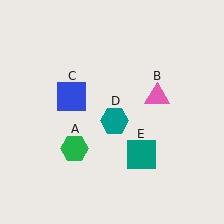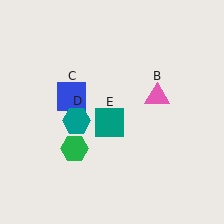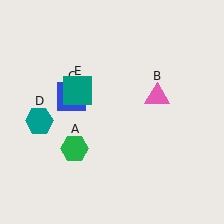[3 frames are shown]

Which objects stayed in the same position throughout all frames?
Green hexagon (object A) and pink triangle (object B) and blue square (object C) remained stationary.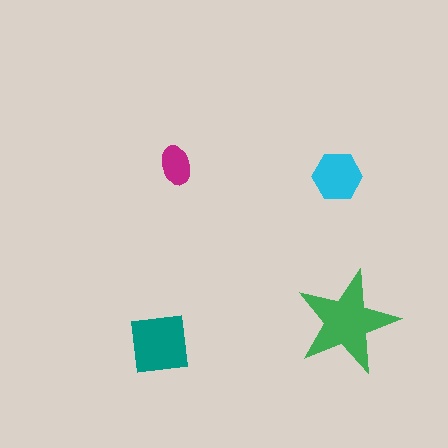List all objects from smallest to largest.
The magenta ellipse, the cyan hexagon, the teal square, the green star.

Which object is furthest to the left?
The teal square is leftmost.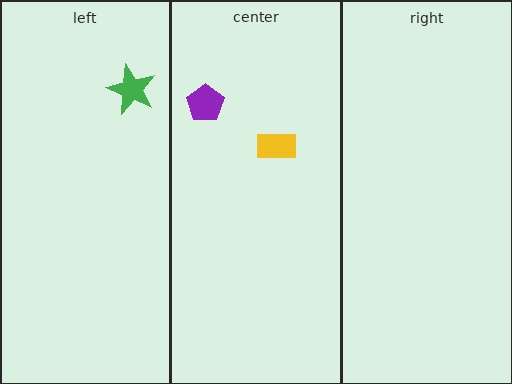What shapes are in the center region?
The purple pentagon, the yellow rectangle.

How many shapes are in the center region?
2.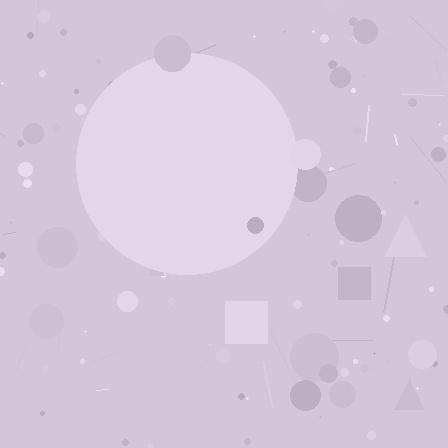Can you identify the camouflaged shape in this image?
The camouflaged shape is a circle.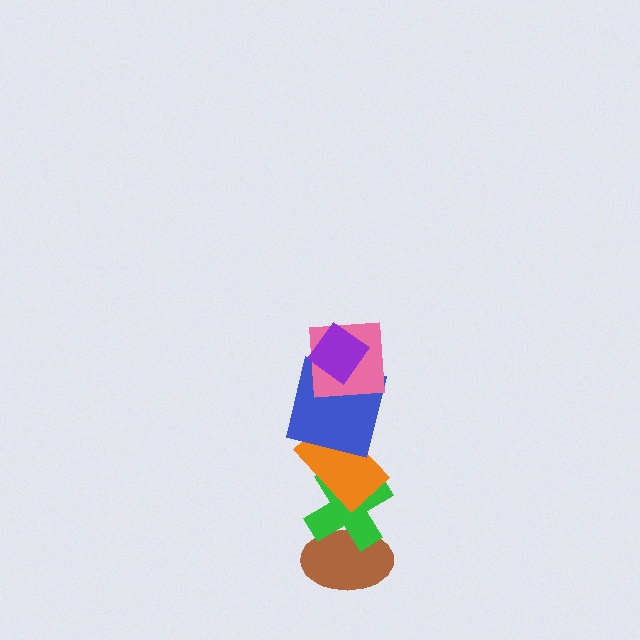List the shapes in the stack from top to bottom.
From top to bottom: the purple diamond, the pink square, the blue square, the orange rectangle, the green cross, the brown ellipse.